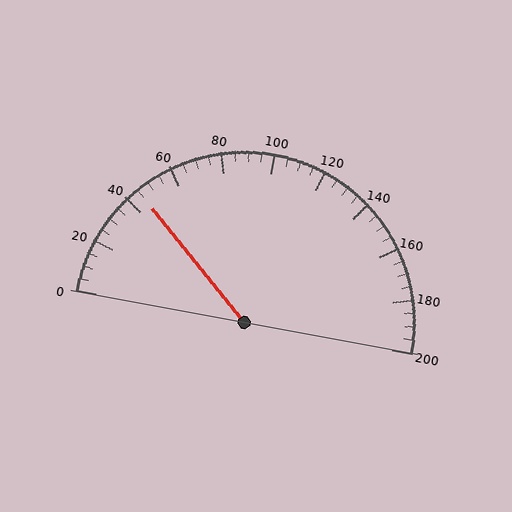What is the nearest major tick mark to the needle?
The nearest major tick mark is 40.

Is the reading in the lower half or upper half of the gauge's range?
The reading is in the lower half of the range (0 to 200).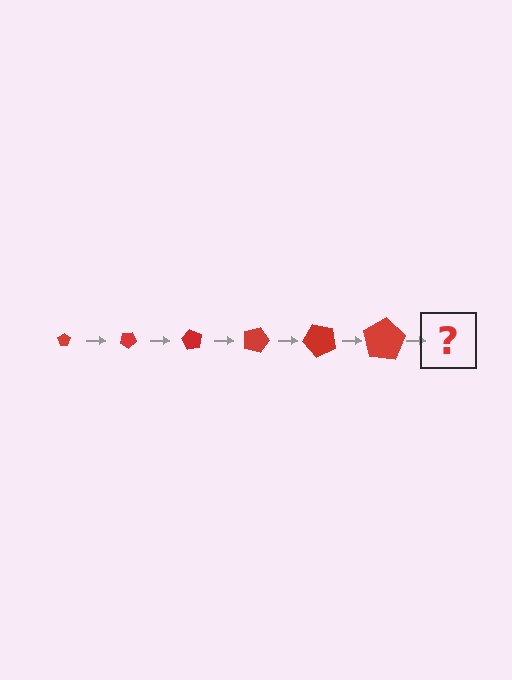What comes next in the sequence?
The next element should be a pentagon, larger than the previous one and rotated 180 degrees from the start.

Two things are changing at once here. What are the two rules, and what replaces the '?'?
The two rules are that the pentagon grows larger each step and it rotates 30 degrees each step. The '?' should be a pentagon, larger than the previous one and rotated 180 degrees from the start.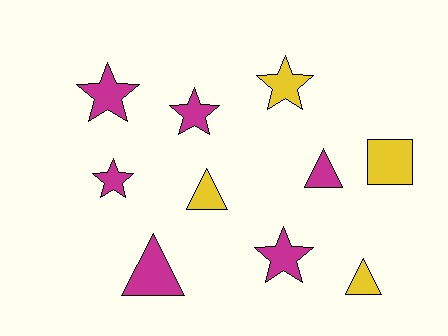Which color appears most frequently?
Magenta, with 6 objects.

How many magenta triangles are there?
There are 2 magenta triangles.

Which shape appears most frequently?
Star, with 5 objects.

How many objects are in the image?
There are 10 objects.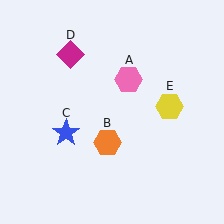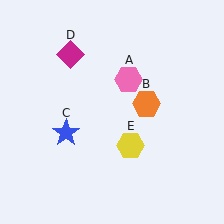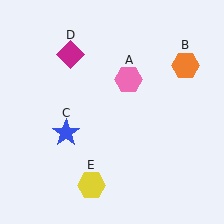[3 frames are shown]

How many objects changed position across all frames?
2 objects changed position: orange hexagon (object B), yellow hexagon (object E).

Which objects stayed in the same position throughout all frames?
Pink hexagon (object A) and blue star (object C) and magenta diamond (object D) remained stationary.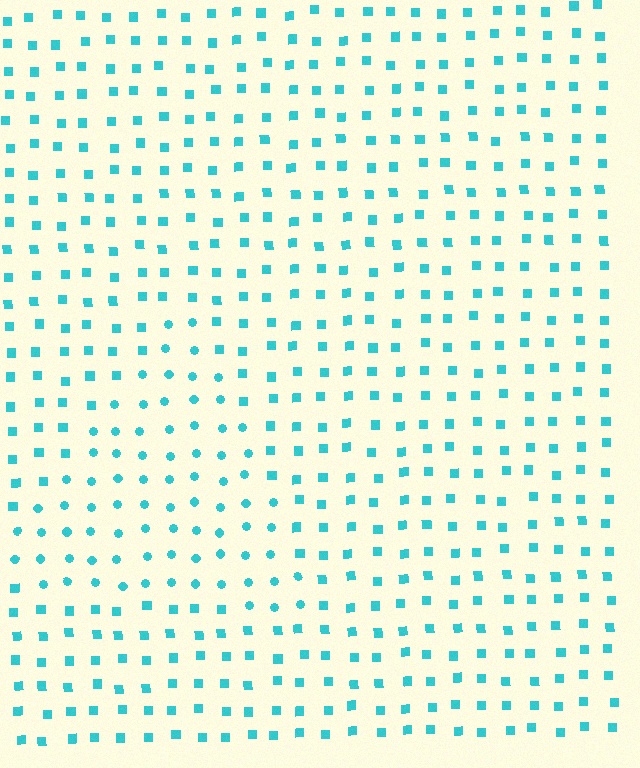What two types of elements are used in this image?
The image uses circles inside the triangle region and squares outside it.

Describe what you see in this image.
The image is filled with small cyan elements arranged in a uniform grid. A triangle-shaped region contains circles, while the surrounding area contains squares. The boundary is defined purely by the change in element shape.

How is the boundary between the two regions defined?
The boundary is defined by a change in element shape: circles inside vs. squares outside. All elements share the same color and spacing.